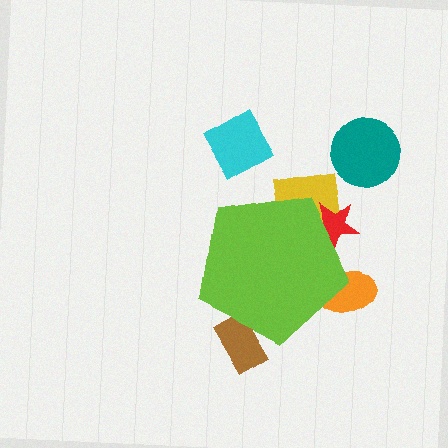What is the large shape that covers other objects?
A lime pentagon.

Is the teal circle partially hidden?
No, the teal circle is fully visible.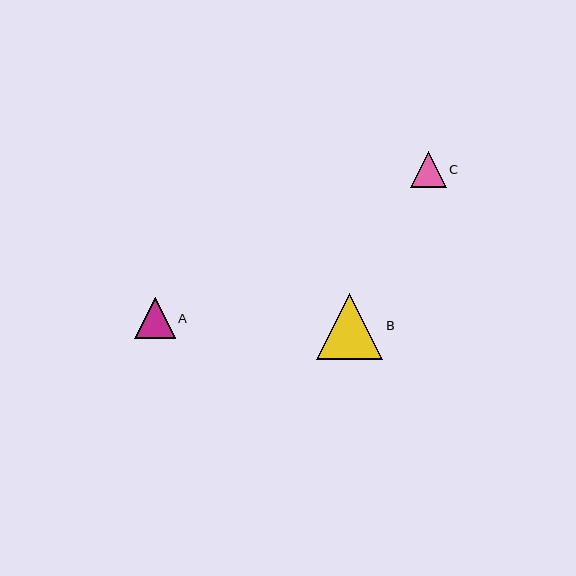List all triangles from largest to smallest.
From largest to smallest: B, A, C.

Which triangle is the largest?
Triangle B is the largest with a size of approximately 67 pixels.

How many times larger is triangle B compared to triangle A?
Triangle B is approximately 1.6 times the size of triangle A.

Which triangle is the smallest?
Triangle C is the smallest with a size of approximately 36 pixels.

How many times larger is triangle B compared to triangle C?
Triangle B is approximately 1.9 times the size of triangle C.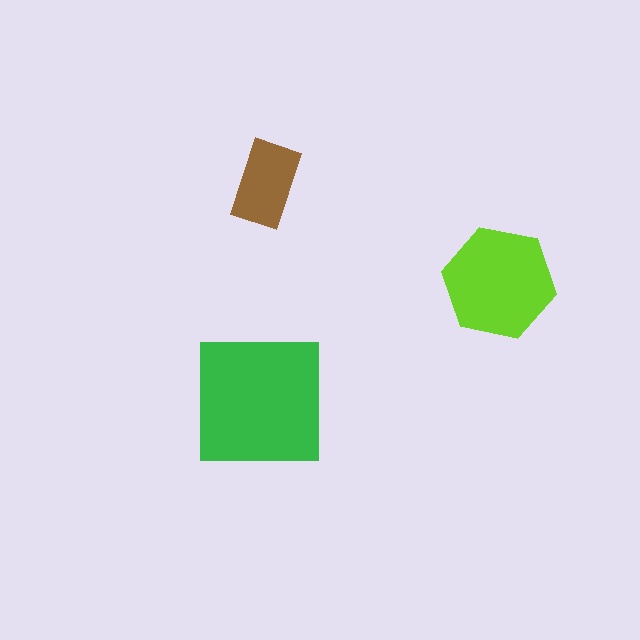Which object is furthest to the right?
The lime hexagon is rightmost.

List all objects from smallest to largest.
The brown rectangle, the lime hexagon, the green square.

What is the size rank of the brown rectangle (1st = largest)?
3rd.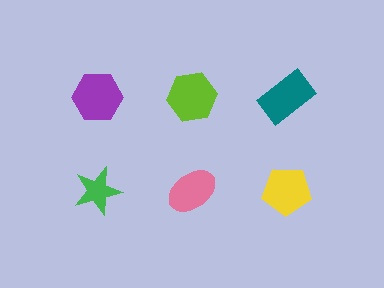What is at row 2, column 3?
A yellow pentagon.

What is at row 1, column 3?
A teal rectangle.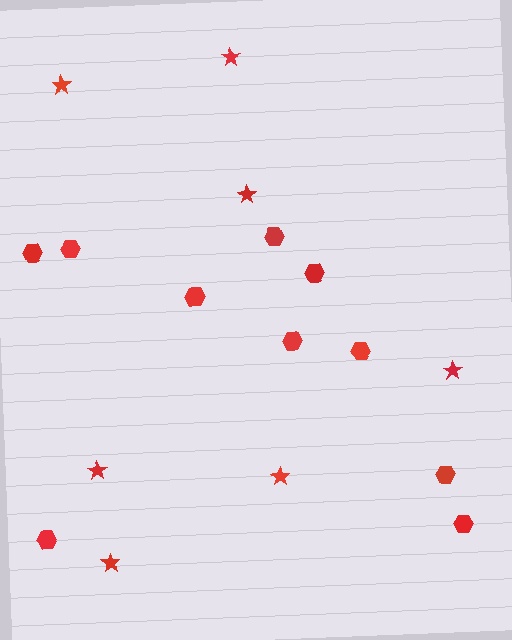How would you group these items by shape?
There are 2 groups: one group of stars (7) and one group of hexagons (10).